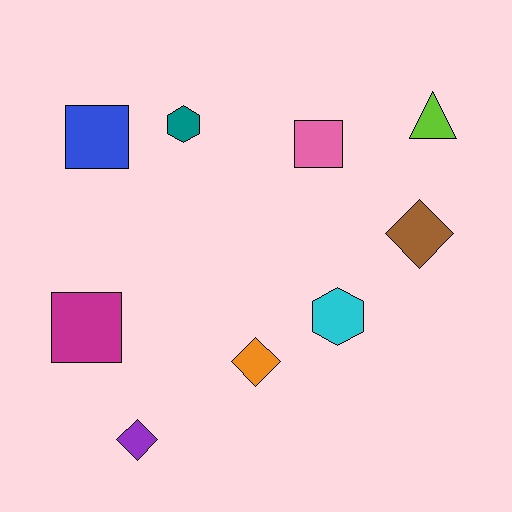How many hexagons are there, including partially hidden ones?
There are 2 hexagons.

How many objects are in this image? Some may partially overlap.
There are 9 objects.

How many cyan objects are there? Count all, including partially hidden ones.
There is 1 cyan object.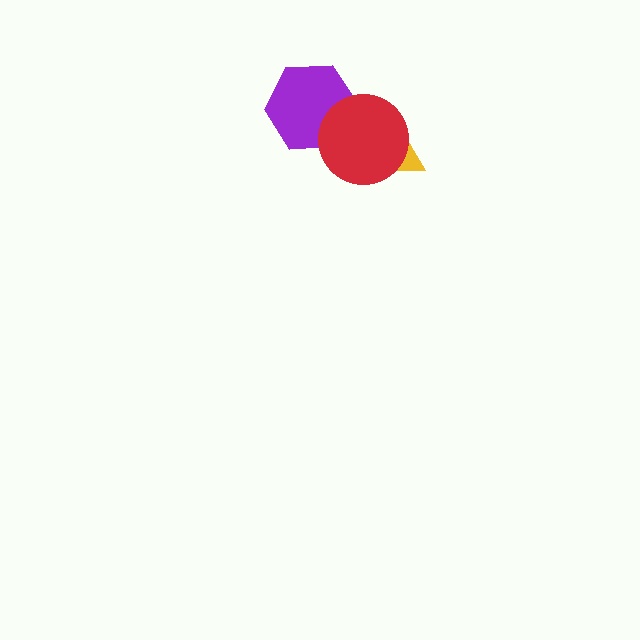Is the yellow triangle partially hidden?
Yes, it is partially covered by another shape.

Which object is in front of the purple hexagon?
The red circle is in front of the purple hexagon.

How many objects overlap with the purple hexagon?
1 object overlaps with the purple hexagon.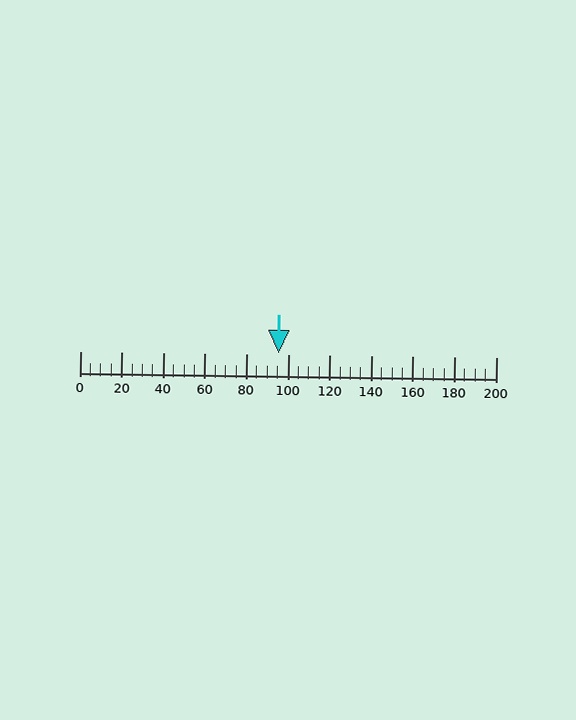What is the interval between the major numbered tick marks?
The major tick marks are spaced 20 units apart.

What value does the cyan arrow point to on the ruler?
The cyan arrow points to approximately 95.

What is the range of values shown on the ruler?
The ruler shows values from 0 to 200.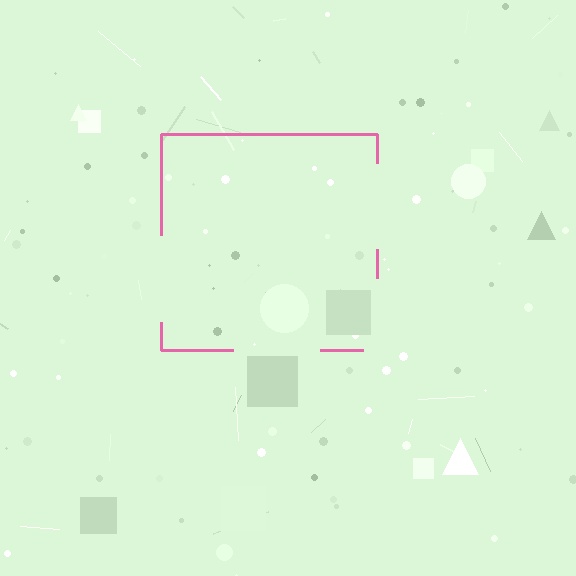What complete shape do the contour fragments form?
The contour fragments form a square.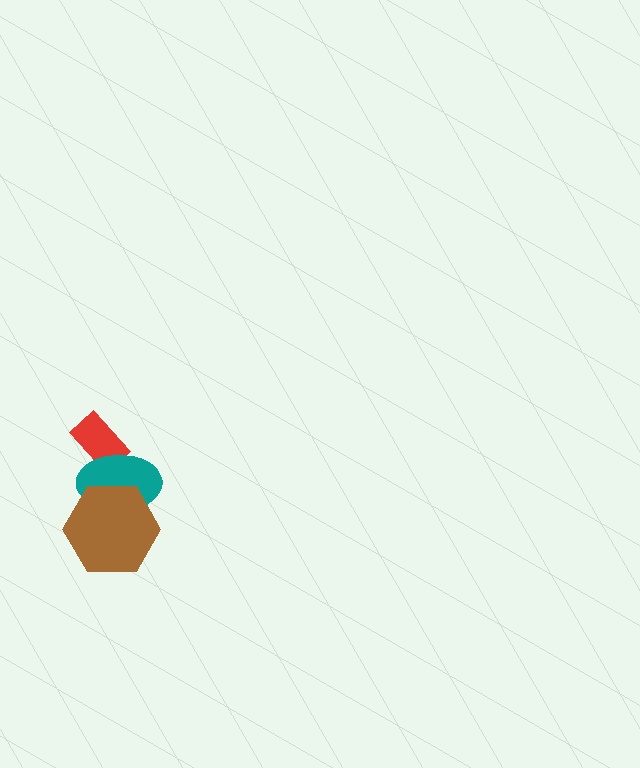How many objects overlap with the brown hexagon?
1 object overlaps with the brown hexagon.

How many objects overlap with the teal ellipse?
2 objects overlap with the teal ellipse.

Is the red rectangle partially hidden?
Yes, it is partially covered by another shape.